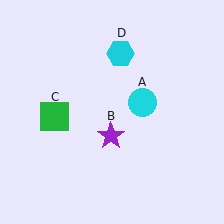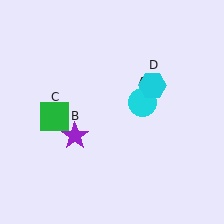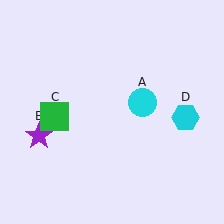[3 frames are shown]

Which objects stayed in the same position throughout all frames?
Cyan circle (object A) and green square (object C) remained stationary.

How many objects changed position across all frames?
2 objects changed position: purple star (object B), cyan hexagon (object D).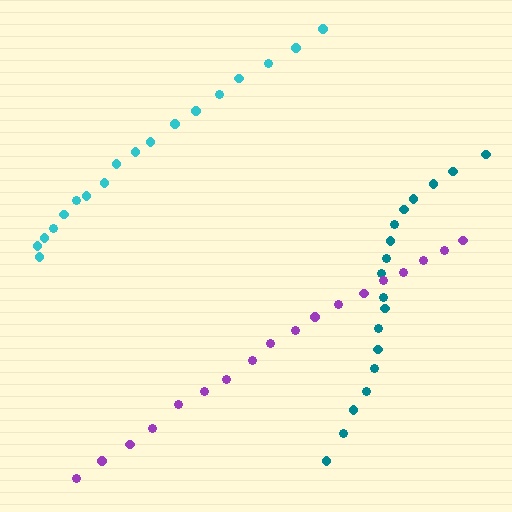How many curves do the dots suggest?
There are 3 distinct paths.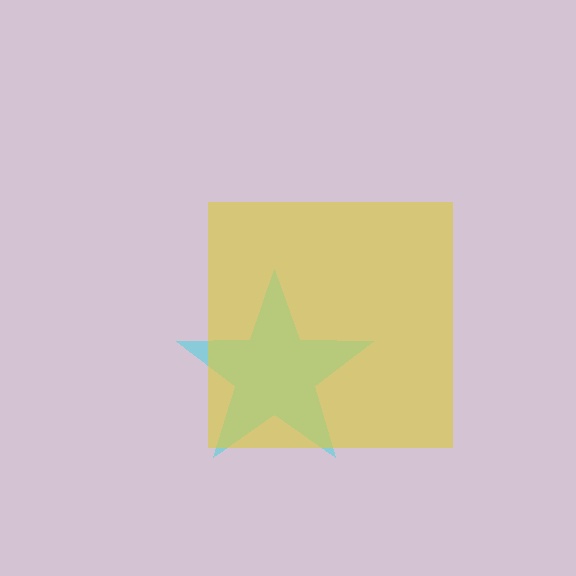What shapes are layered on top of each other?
The layered shapes are: a cyan star, a yellow square.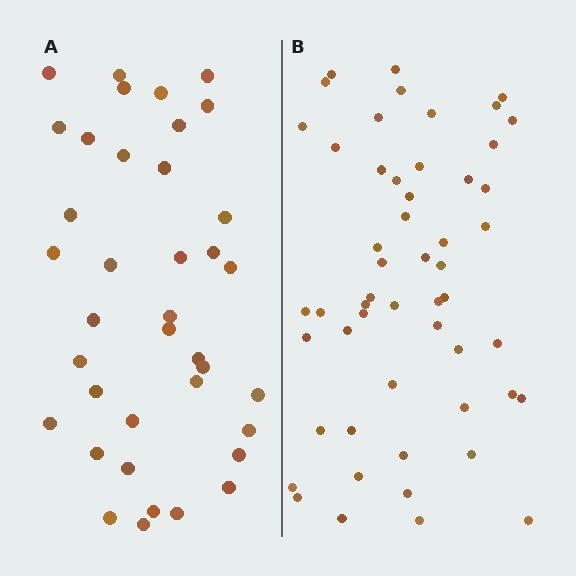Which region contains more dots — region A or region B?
Region B (the right region) has more dots.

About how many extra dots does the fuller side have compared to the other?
Region B has approximately 15 more dots than region A.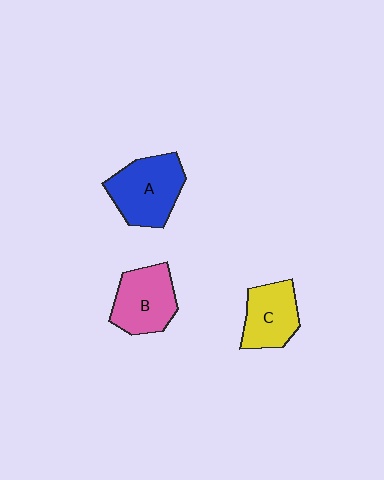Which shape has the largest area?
Shape A (blue).